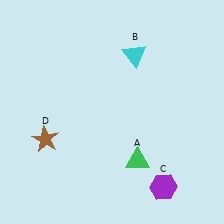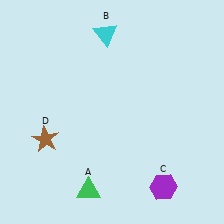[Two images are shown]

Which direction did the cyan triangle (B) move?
The cyan triangle (B) moved left.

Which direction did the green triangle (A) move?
The green triangle (A) moved left.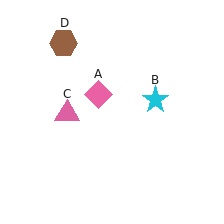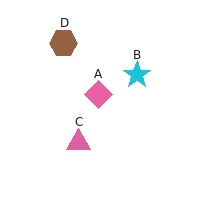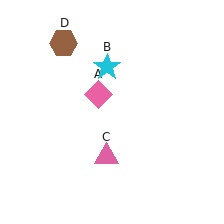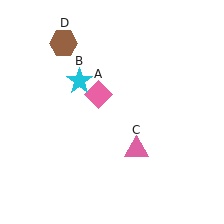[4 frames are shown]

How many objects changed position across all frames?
2 objects changed position: cyan star (object B), pink triangle (object C).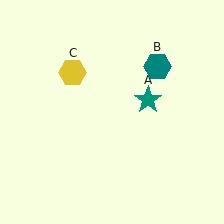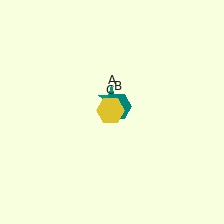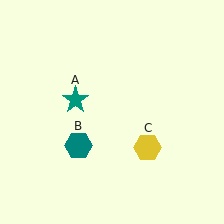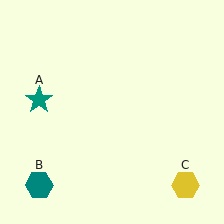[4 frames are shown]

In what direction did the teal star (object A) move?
The teal star (object A) moved left.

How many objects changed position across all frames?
3 objects changed position: teal star (object A), teal hexagon (object B), yellow hexagon (object C).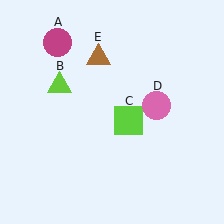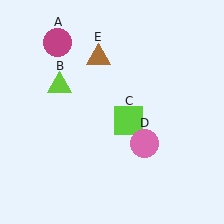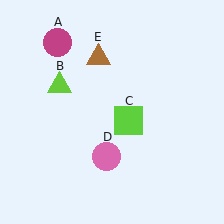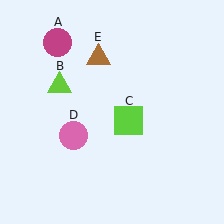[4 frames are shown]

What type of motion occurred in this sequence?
The pink circle (object D) rotated clockwise around the center of the scene.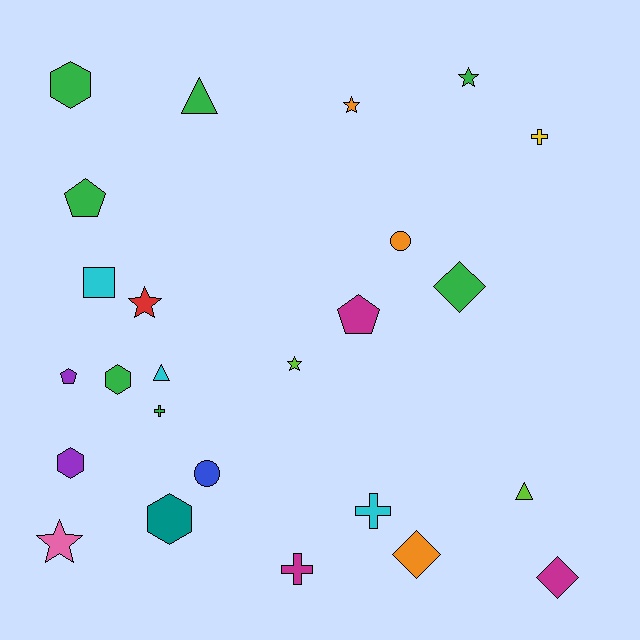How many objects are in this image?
There are 25 objects.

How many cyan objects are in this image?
There are 3 cyan objects.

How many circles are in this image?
There are 2 circles.